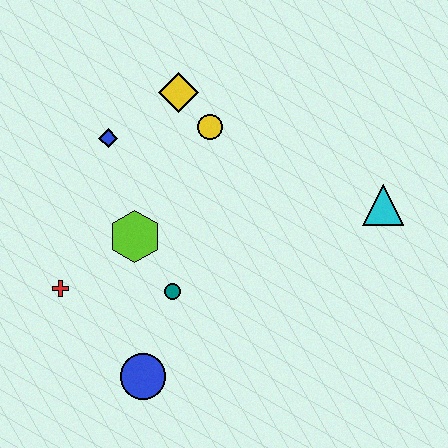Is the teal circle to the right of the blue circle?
Yes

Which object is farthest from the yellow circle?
The blue circle is farthest from the yellow circle.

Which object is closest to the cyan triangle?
The yellow circle is closest to the cyan triangle.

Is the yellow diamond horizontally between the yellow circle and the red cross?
Yes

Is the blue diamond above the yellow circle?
No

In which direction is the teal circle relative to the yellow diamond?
The teal circle is below the yellow diamond.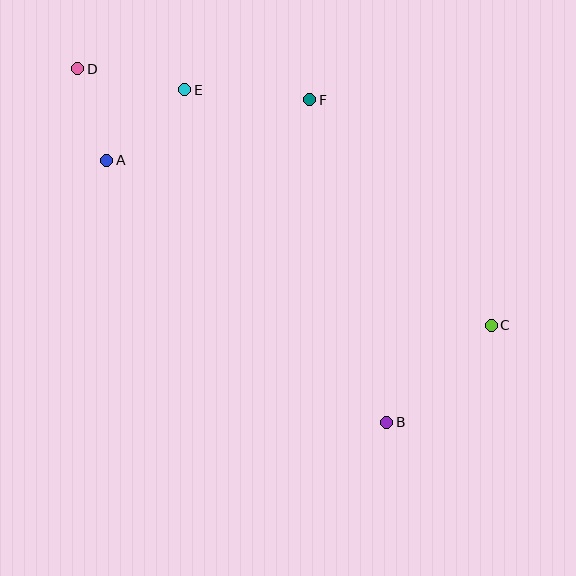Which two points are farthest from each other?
Points C and D are farthest from each other.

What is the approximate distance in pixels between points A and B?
The distance between A and B is approximately 384 pixels.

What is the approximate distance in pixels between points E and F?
The distance between E and F is approximately 125 pixels.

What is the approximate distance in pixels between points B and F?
The distance between B and F is approximately 331 pixels.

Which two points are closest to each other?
Points A and D are closest to each other.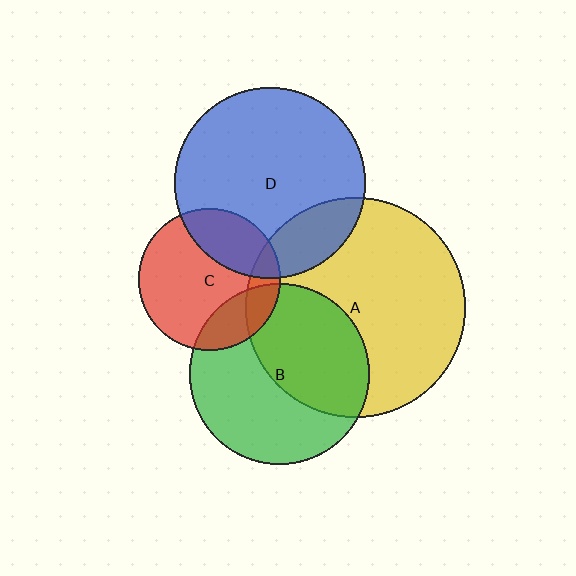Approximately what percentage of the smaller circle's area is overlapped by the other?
Approximately 45%.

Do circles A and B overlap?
Yes.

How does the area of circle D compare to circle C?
Approximately 1.8 times.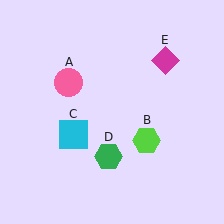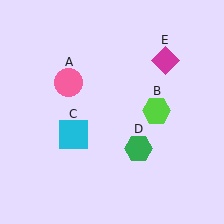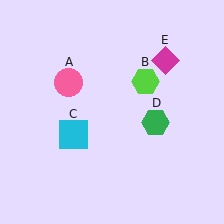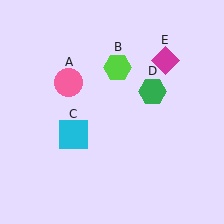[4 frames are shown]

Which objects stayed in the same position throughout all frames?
Pink circle (object A) and cyan square (object C) and magenta diamond (object E) remained stationary.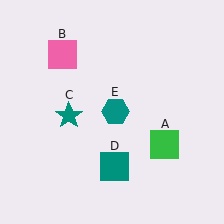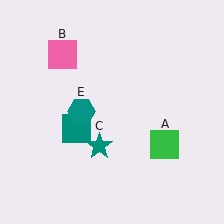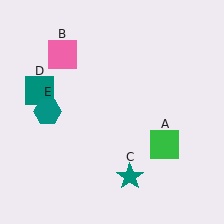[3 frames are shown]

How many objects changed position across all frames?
3 objects changed position: teal star (object C), teal square (object D), teal hexagon (object E).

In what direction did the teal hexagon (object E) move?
The teal hexagon (object E) moved left.